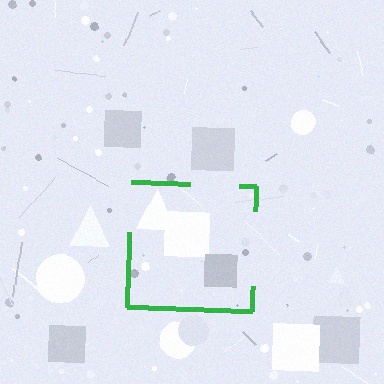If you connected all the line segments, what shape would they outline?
They would outline a square.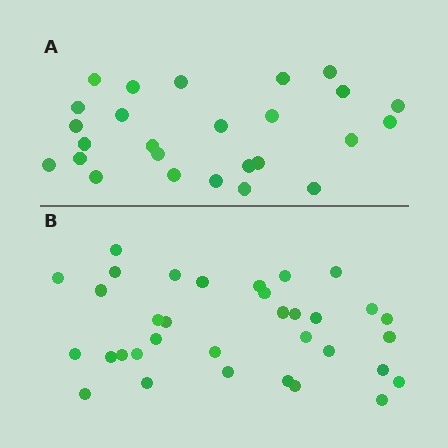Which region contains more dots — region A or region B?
Region B (the bottom region) has more dots.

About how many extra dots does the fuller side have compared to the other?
Region B has roughly 8 or so more dots than region A.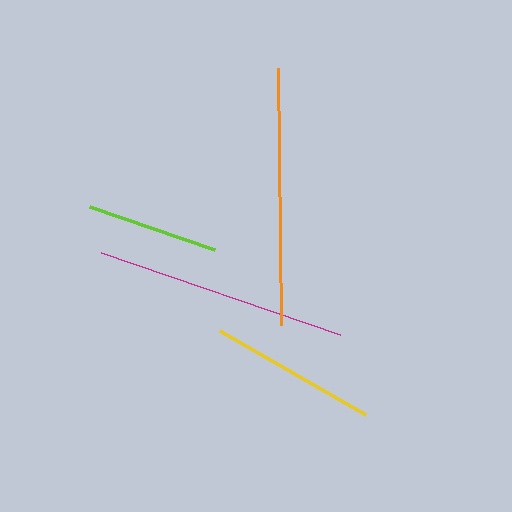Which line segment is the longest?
The orange line is the longest at approximately 257 pixels.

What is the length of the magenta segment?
The magenta segment is approximately 253 pixels long.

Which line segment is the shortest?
The lime line is the shortest at approximately 132 pixels.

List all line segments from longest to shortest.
From longest to shortest: orange, magenta, yellow, lime.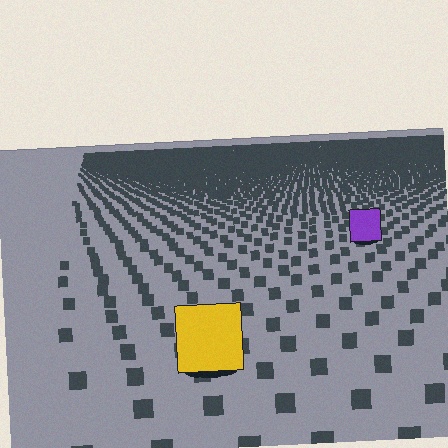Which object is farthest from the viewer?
The purple square is farthest from the viewer. It appears smaller and the ground texture around it is denser.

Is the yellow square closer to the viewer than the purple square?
Yes. The yellow square is closer — you can tell from the texture gradient: the ground texture is coarser near it.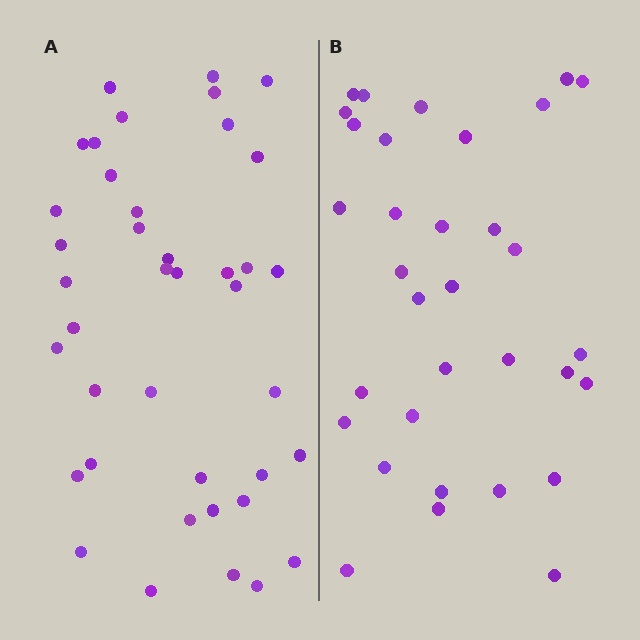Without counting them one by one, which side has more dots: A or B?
Region A (the left region) has more dots.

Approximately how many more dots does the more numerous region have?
Region A has roughly 8 or so more dots than region B.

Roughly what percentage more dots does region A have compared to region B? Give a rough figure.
About 20% more.